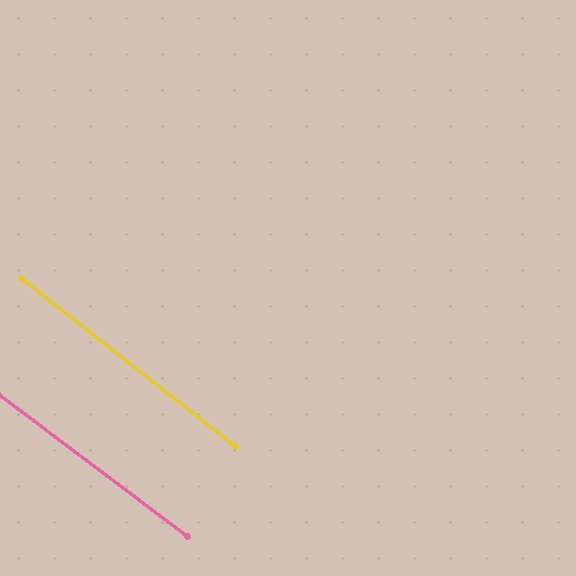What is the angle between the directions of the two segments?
Approximately 1 degree.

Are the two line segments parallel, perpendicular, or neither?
Parallel — their directions differ by only 1.2°.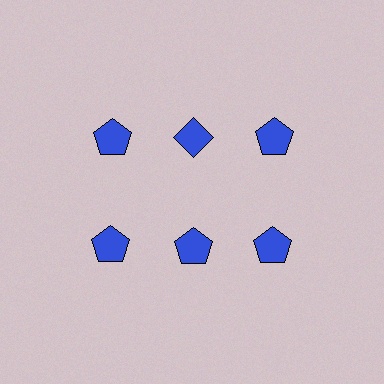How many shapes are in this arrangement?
There are 6 shapes arranged in a grid pattern.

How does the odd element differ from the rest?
It has a different shape: diamond instead of pentagon.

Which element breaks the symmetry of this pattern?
The blue diamond in the top row, second from left column breaks the symmetry. All other shapes are blue pentagons.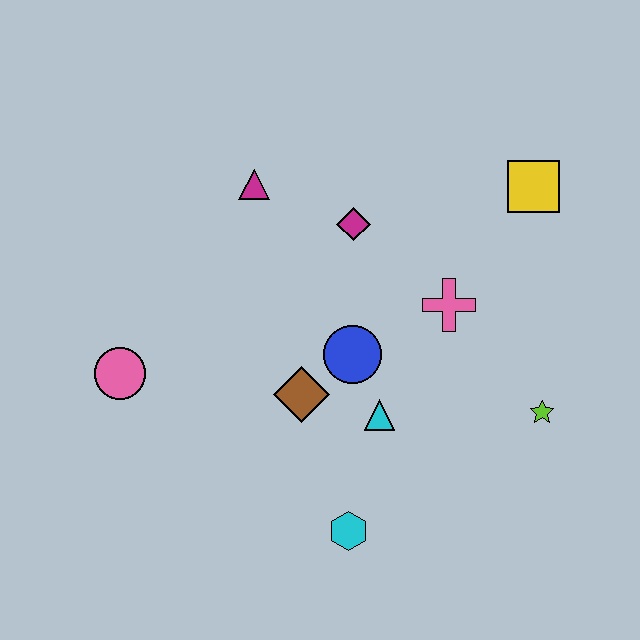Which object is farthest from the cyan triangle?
The yellow square is farthest from the cyan triangle.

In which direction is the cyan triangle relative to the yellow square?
The cyan triangle is below the yellow square.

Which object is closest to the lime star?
The pink cross is closest to the lime star.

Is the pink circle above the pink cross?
No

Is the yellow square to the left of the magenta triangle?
No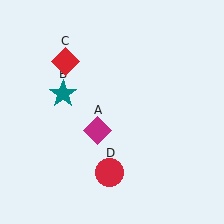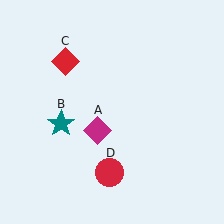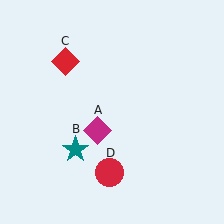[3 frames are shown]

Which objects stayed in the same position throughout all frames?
Magenta diamond (object A) and red diamond (object C) and red circle (object D) remained stationary.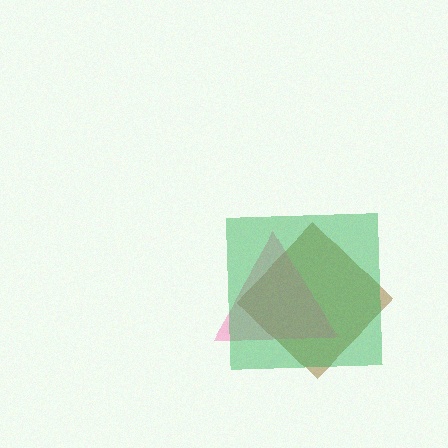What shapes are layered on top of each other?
The layered shapes are: a brown diamond, a pink triangle, a green square.